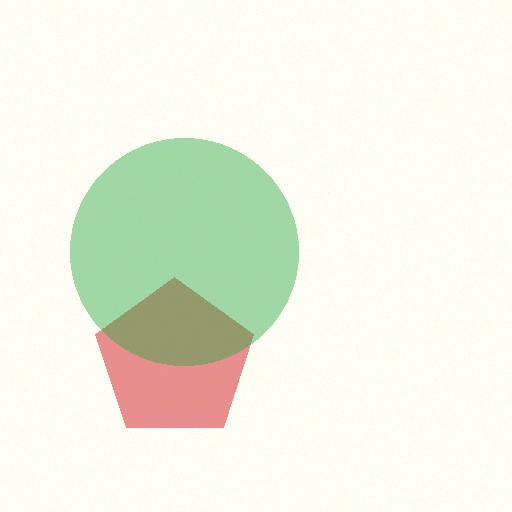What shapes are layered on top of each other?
The layered shapes are: a red pentagon, a green circle.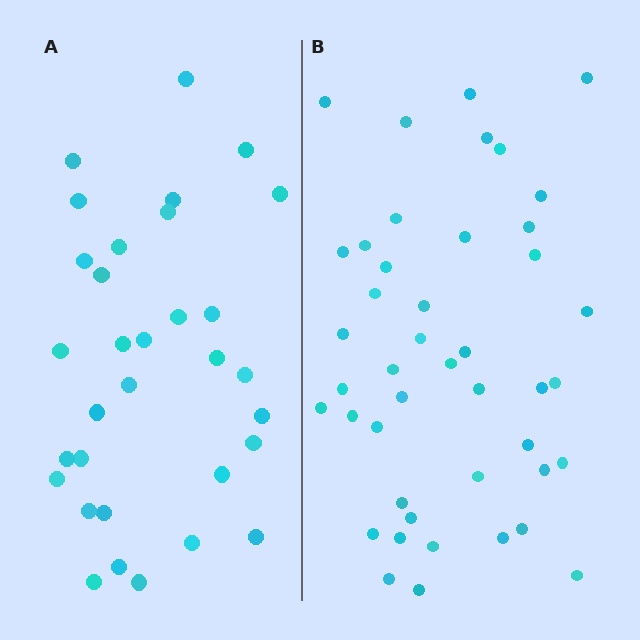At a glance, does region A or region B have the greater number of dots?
Region B (the right region) has more dots.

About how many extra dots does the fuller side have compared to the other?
Region B has roughly 12 or so more dots than region A.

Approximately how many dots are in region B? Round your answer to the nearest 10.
About 40 dots. (The exact count is 44, which rounds to 40.)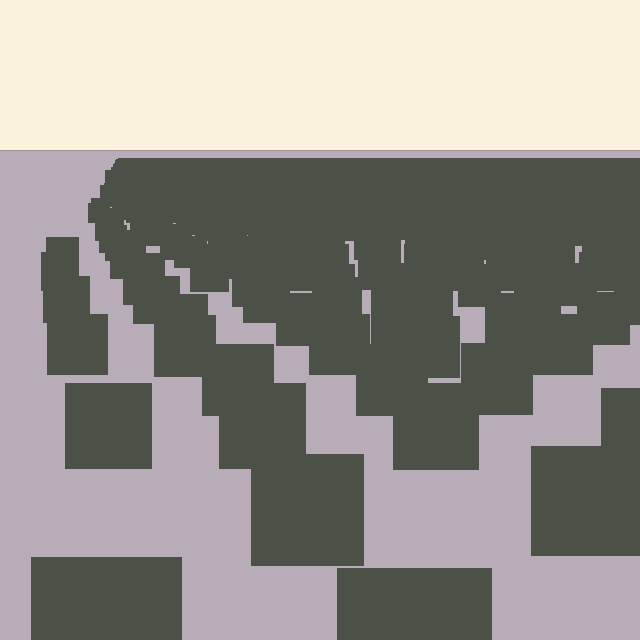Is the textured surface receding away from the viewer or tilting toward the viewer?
The surface is receding away from the viewer. Texture elements get smaller and denser toward the top.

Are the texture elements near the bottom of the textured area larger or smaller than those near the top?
Larger. Near the bottom, elements are closer to the viewer and appear at a bigger on-screen size.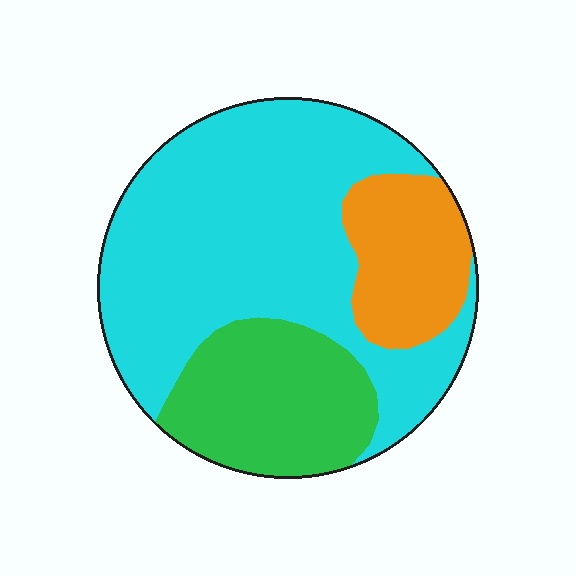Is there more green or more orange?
Green.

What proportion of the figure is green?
Green covers 23% of the figure.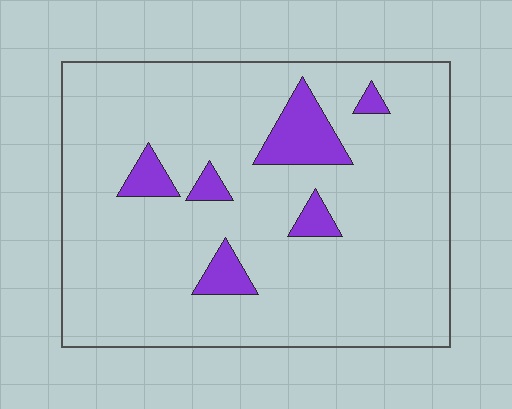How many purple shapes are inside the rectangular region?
6.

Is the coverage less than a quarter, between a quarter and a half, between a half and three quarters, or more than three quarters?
Less than a quarter.